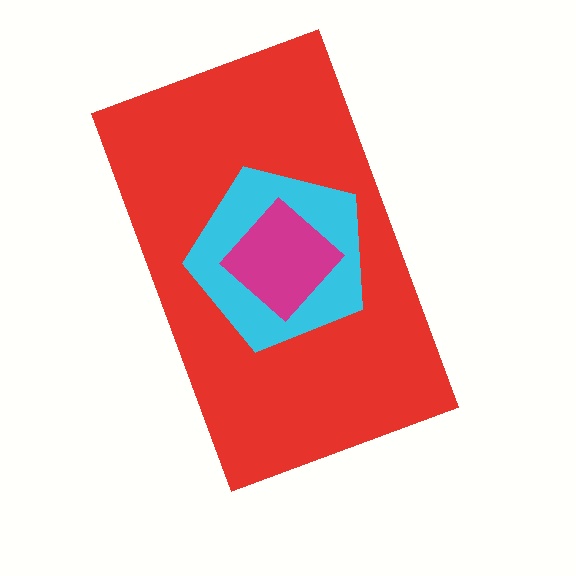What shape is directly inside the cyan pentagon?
The magenta diamond.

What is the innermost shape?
The magenta diamond.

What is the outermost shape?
The red rectangle.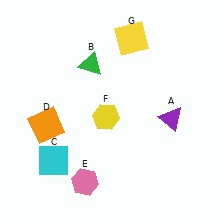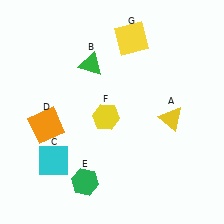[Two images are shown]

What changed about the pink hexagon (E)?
In Image 1, E is pink. In Image 2, it changed to green.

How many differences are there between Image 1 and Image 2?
There are 2 differences between the two images.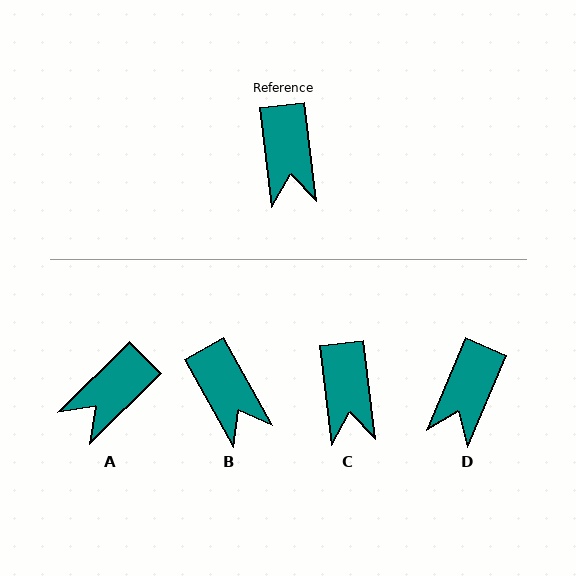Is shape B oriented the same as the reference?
No, it is off by about 22 degrees.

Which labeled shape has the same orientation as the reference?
C.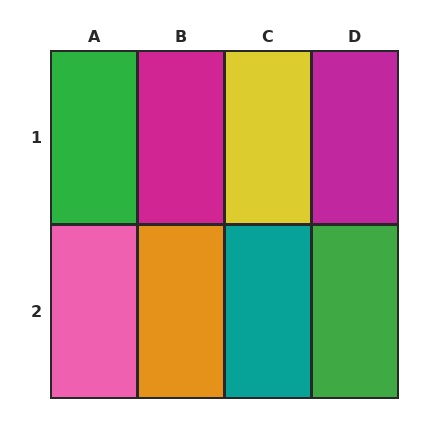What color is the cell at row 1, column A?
Green.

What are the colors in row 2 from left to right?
Pink, orange, teal, green.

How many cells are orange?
1 cell is orange.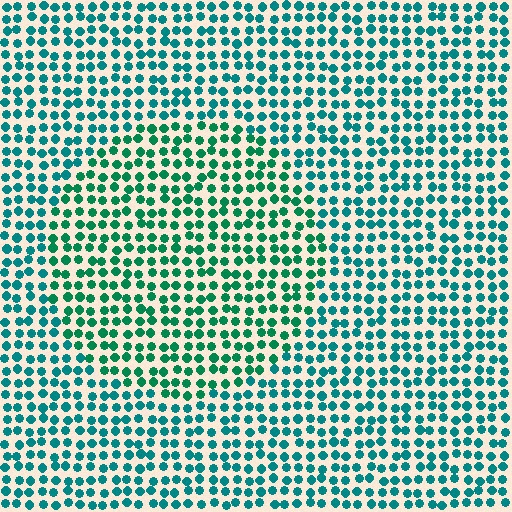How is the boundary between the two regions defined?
The boundary is defined purely by a slight shift in hue (about 25 degrees). Spacing, size, and orientation are identical on both sides.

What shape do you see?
I see a circle.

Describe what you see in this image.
The image is filled with small teal elements in a uniform arrangement. A circle-shaped region is visible where the elements are tinted to a slightly different hue, forming a subtle color boundary.